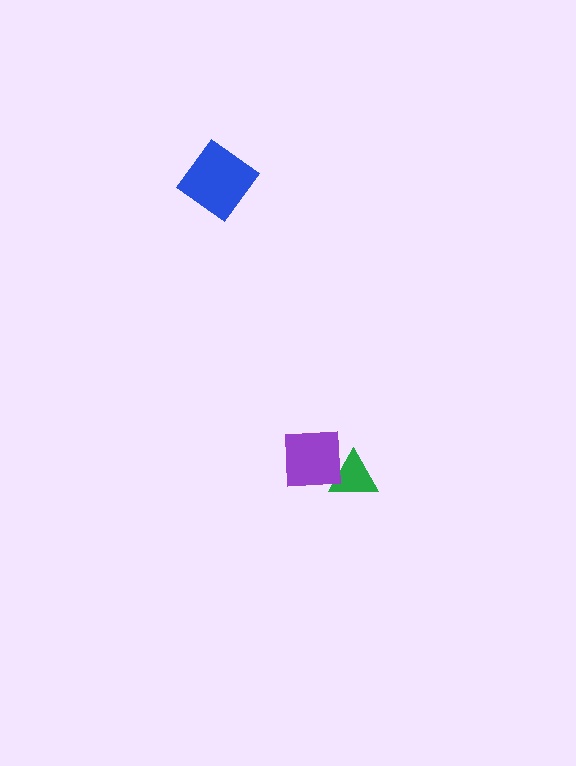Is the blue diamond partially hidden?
No, no other shape covers it.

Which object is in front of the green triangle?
The purple square is in front of the green triangle.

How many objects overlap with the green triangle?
1 object overlaps with the green triangle.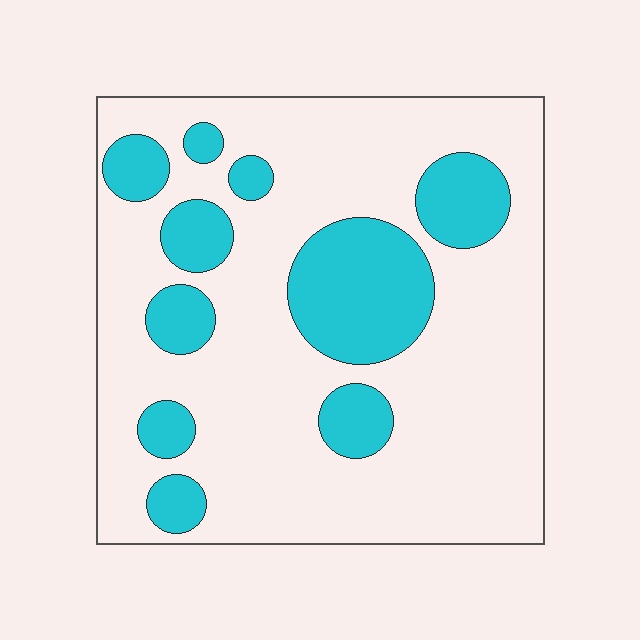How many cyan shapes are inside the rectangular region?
10.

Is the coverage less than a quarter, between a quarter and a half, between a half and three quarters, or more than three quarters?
Less than a quarter.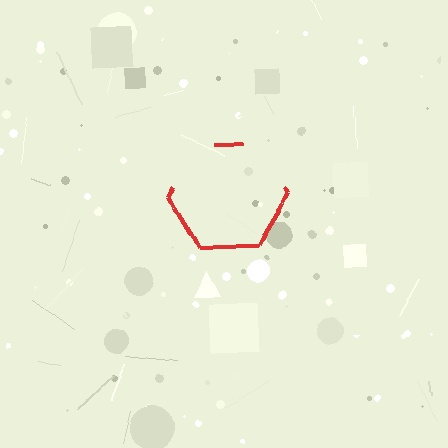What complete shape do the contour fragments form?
The contour fragments form a hexagon.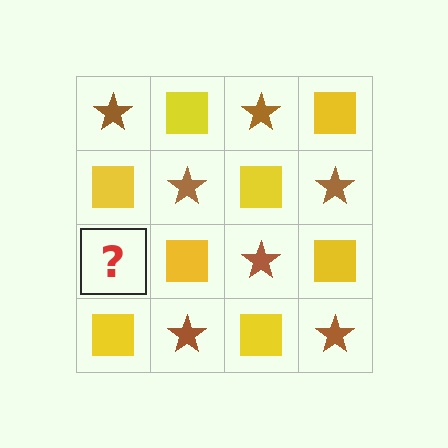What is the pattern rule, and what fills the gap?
The rule is that it alternates brown star and yellow square in a checkerboard pattern. The gap should be filled with a brown star.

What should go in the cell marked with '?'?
The missing cell should contain a brown star.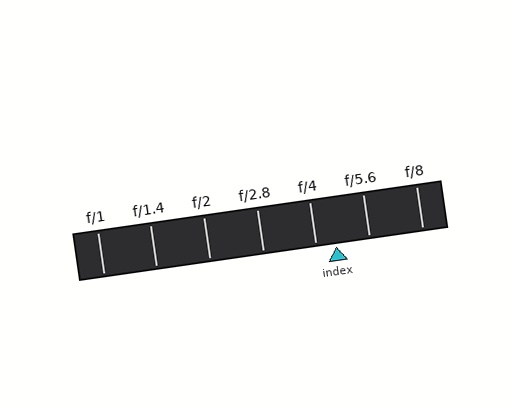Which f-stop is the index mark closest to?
The index mark is closest to f/4.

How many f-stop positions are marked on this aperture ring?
There are 7 f-stop positions marked.